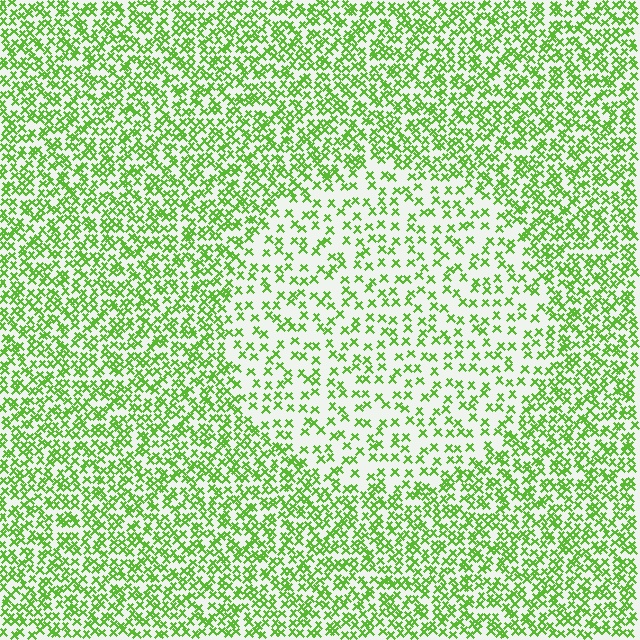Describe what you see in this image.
The image contains small lime elements arranged at two different densities. A circle-shaped region is visible where the elements are less densely packed than the surrounding area.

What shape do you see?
I see a circle.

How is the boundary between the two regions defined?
The boundary is defined by a change in element density (approximately 2.1x ratio). All elements are the same color, size, and shape.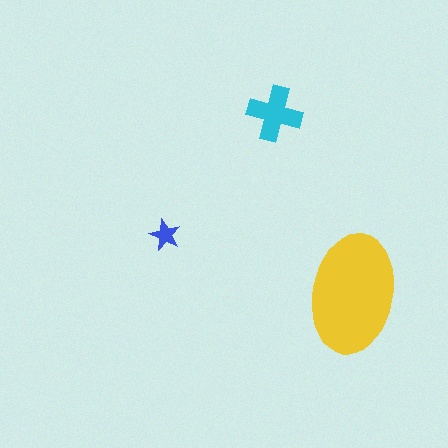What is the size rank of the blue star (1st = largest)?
3rd.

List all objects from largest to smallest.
The yellow ellipse, the cyan cross, the blue star.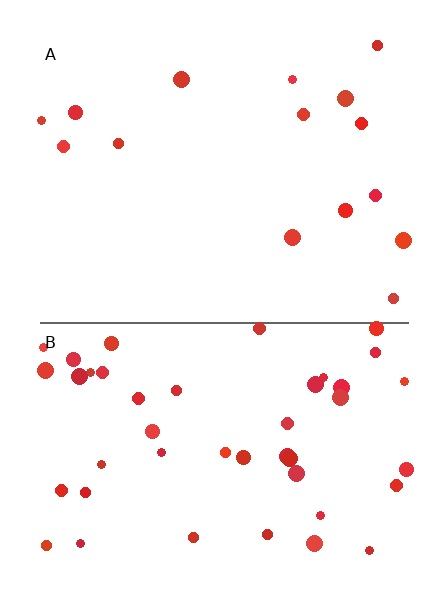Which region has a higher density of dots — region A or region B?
B (the bottom).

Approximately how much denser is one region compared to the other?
Approximately 3.0× — region B over region A.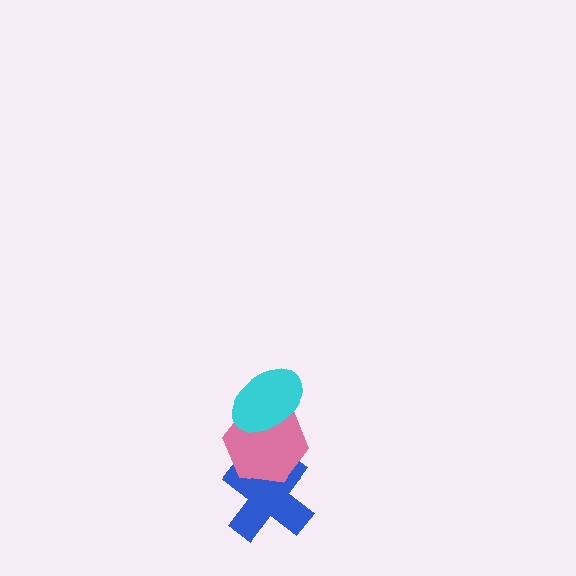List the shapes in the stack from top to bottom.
From top to bottom: the cyan ellipse, the pink hexagon, the blue cross.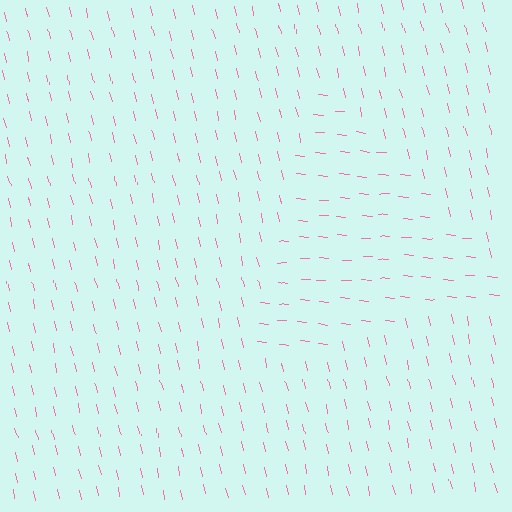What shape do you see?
I see a triangle.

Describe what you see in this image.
The image is filled with small pink line segments. A triangle region in the image has lines oriented differently from the surrounding lines, creating a visible texture boundary.